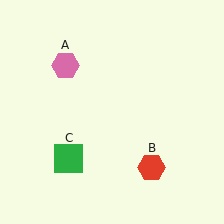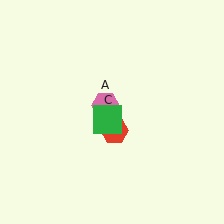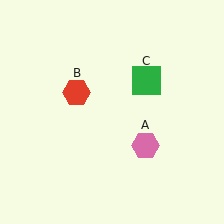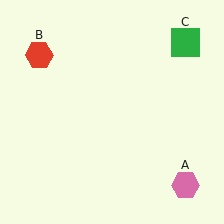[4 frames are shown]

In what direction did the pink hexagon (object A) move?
The pink hexagon (object A) moved down and to the right.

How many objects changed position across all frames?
3 objects changed position: pink hexagon (object A), red hexagon (object B), green square (object C).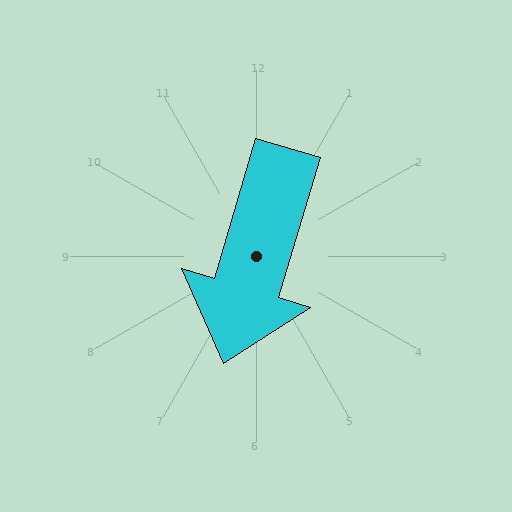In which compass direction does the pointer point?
South.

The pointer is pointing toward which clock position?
Roughly 7 o'clock.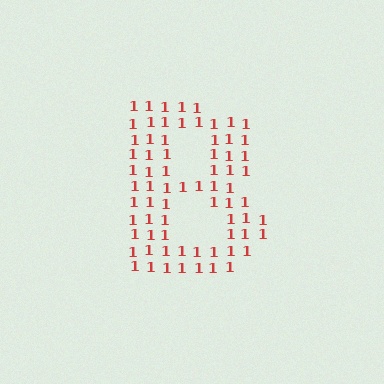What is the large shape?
The large shape is the letter B.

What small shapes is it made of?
It is made of small digit 1's.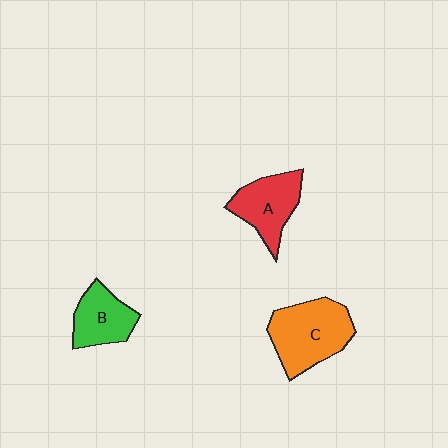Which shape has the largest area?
Shape C (orange).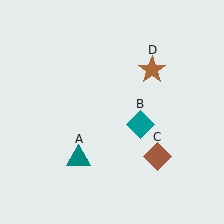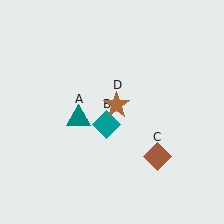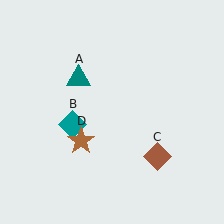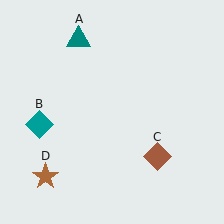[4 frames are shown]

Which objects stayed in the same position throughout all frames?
Brown diamond (object C) remained stationary.